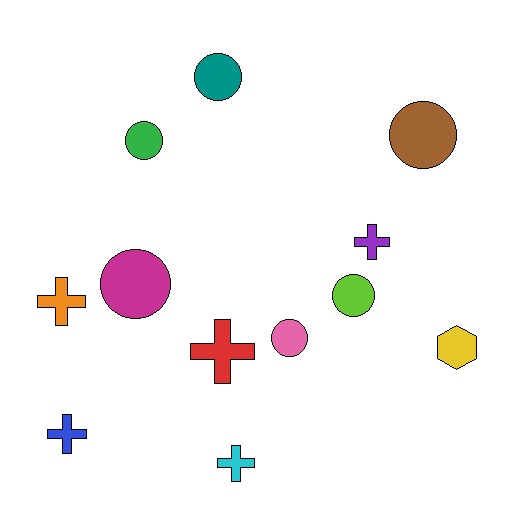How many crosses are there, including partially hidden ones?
There are 5 crosses.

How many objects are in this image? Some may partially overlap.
There are 12 objects.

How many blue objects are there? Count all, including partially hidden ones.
There is 1 blue object.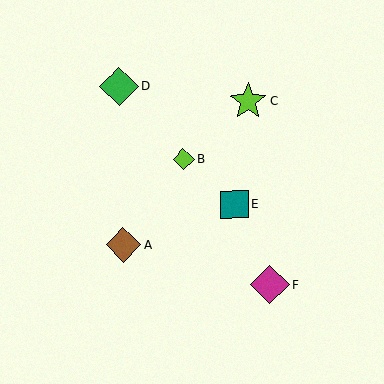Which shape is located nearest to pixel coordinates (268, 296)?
The magenta diamond (labeled F) at (270, 285) is nearest to that location.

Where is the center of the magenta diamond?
The center of the magenta diamond is at (270, 285).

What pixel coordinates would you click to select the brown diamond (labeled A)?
Click at (123, 245) to select the brown diamond A.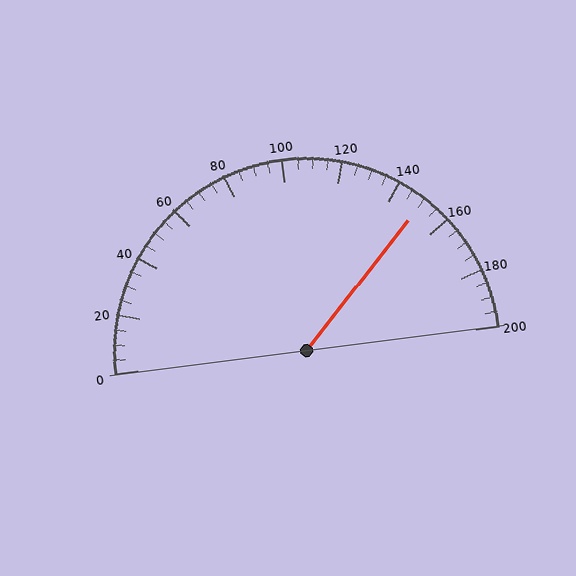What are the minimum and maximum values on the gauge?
The gauge ranges from 0 to 200.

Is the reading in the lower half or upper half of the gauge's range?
The reading is in the upper half of the range (0 to 200).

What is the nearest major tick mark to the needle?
The nearest major tick mark is 160.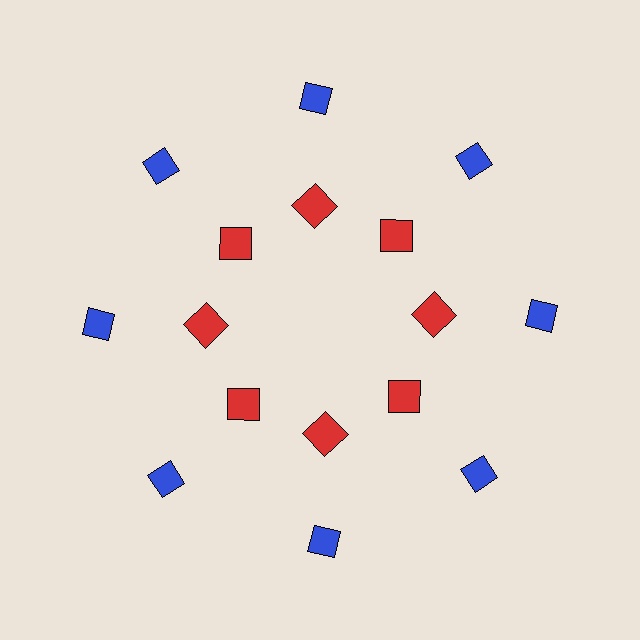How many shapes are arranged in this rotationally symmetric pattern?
There are 16 shapes, arranged in 8 groups of 2.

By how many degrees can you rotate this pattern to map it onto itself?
The pattern maps onto itself every 45 degrees of rotation.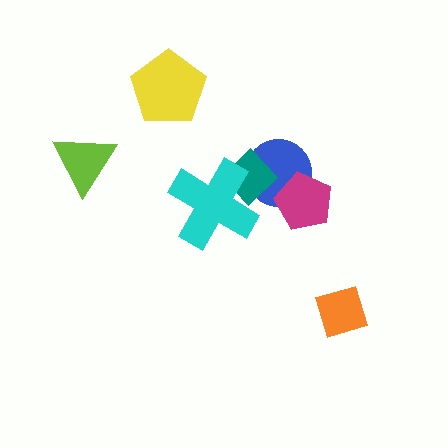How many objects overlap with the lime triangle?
0 objects overlap with the lime triangle.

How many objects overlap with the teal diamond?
2 objects overlap with the teal diamond.